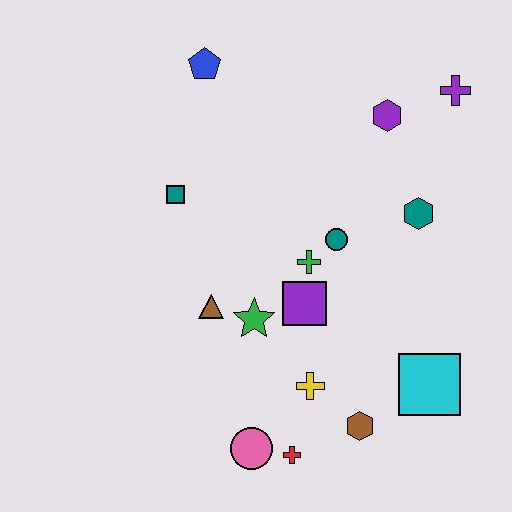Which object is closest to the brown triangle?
The green star is closest to the brown triangle.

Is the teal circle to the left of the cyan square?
Yes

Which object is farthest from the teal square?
The cyan square is farthest from the teal square.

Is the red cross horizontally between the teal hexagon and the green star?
Yes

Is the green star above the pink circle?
Yes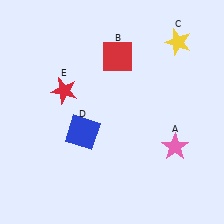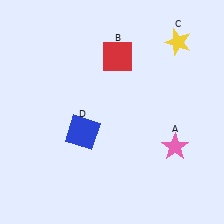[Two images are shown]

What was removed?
The red star (E) was removed in Image 2.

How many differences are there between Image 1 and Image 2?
There is 1 difference between the two images.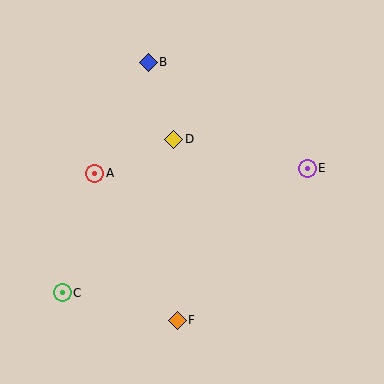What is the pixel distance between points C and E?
The distance between C and E is 275 pixels.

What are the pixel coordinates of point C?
Point C is at (62, 293).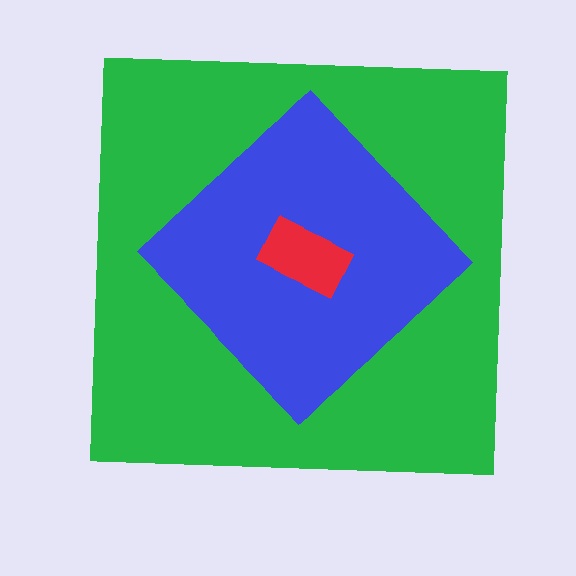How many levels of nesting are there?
3.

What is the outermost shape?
The green square.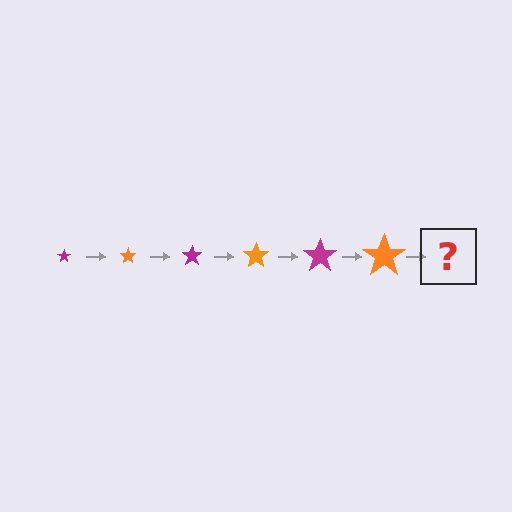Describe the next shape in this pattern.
It should be a magenta star, larger than the previous one.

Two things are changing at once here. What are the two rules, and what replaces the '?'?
The two rules are that the star grows larger each step and the color cycles through magenta and orange. The '?' should be a magenta star, larger than the previous one.